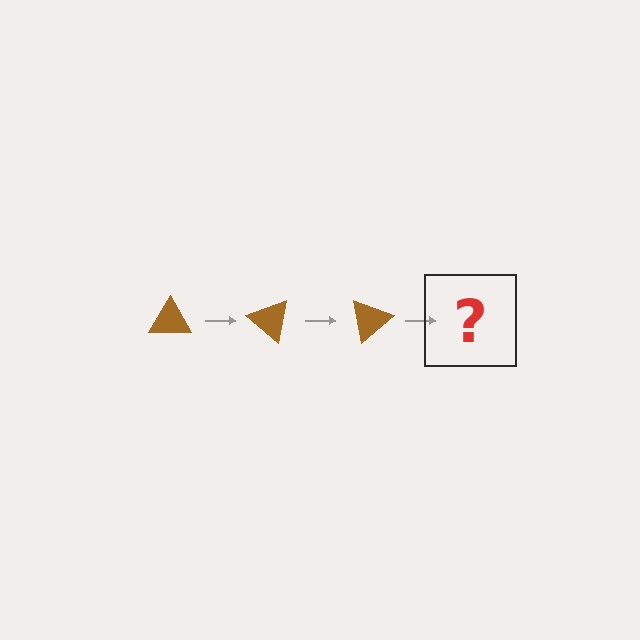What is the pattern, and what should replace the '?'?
The pattern is that the triangle rotates 40 degrees each step. The '?' should be a brown triangle rotated 120 degrees.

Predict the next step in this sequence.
The next step is a brown triangle rotated 120 degrees.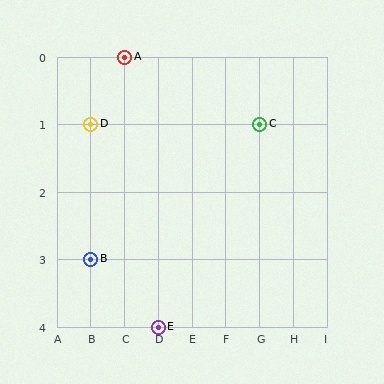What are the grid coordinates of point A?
Point A is at grid coordinates (C, 0).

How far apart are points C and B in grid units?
Points C and B are 5 columns and 2 rows apart (about 5.4 grid units diagonally).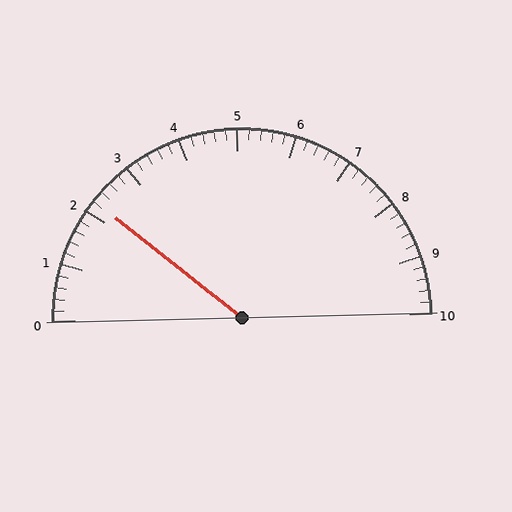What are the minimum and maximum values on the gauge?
The gauge ranges from 0 to 10.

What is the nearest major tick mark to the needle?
The nearest major tick mark is 2.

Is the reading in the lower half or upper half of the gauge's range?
The reading is in the lower half of the range (0 to 10).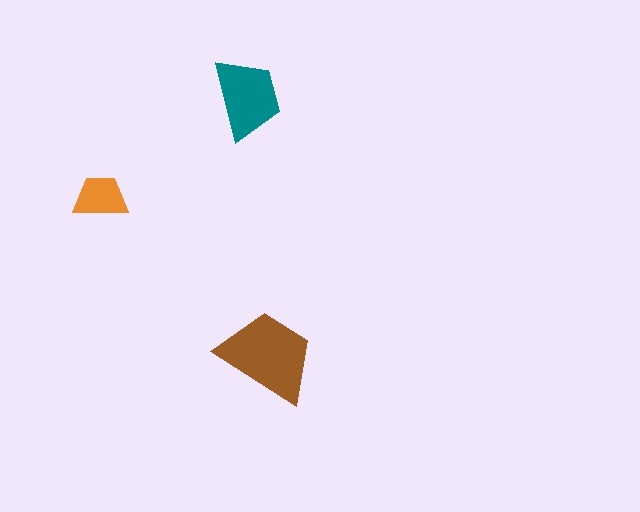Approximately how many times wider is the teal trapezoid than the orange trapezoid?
About 1.5 times wider.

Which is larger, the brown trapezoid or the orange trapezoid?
The brown one.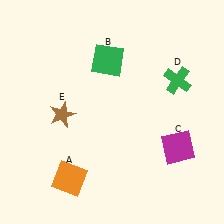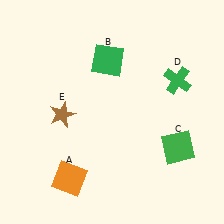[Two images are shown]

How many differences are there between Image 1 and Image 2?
There is 1 difference between the two images.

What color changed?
The square (C) changed from magenta in Image 1 to green in Image 2.